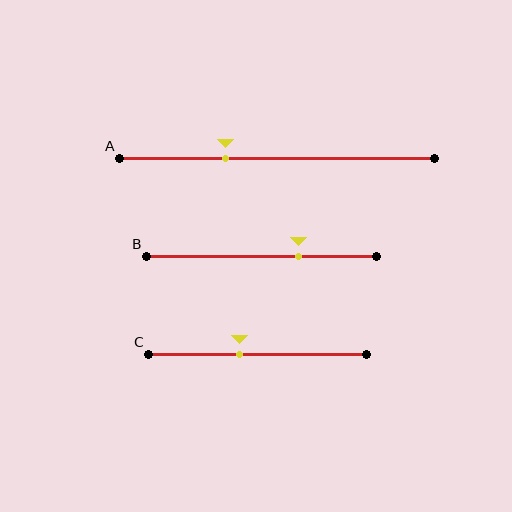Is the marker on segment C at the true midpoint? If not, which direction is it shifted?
No, the marker on segment C is shifted to the left by about 8% of the segment length.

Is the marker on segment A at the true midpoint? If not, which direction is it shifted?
No, the marker on segment A is shifted to the left by about 16% of the segment length.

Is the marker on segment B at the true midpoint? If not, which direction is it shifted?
No, the marker on segment B is shifted to the right by about 16% of the segment length.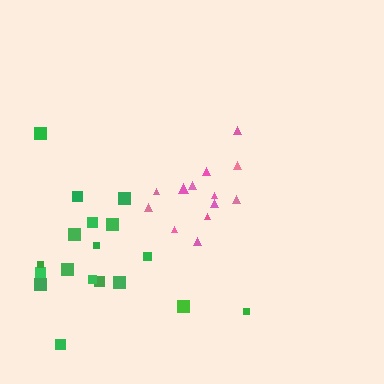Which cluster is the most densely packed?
Pink.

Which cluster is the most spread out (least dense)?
Green.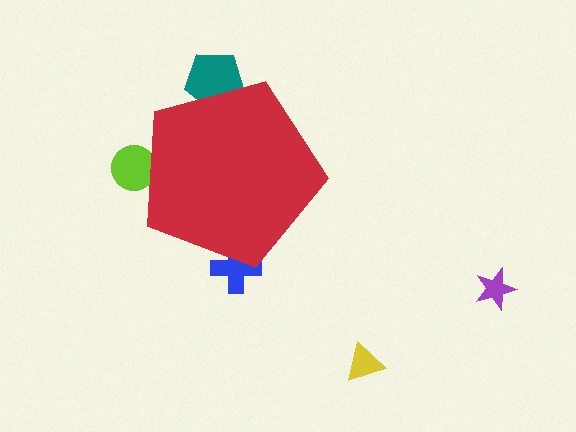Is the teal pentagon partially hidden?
Yes, the teal pentagon is partially hidden behind the red pentagon.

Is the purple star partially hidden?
No, the purple star is fully visible.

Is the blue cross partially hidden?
Yes, the blue cross is partially hidden behind the red pentagon.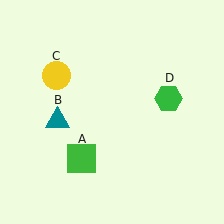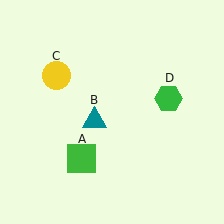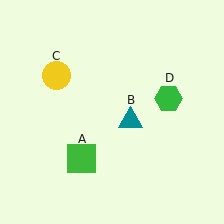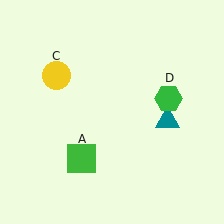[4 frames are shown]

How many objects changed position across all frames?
1 object changed position: teal triangle (object B).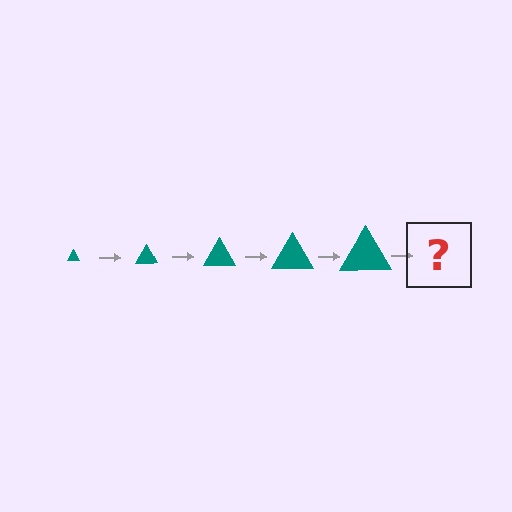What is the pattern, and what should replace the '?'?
The pattern is that the triangle gets progressively larger each step. The '?' should be a teal triangle, larger than the previous one.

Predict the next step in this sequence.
The next step is a teal triangle, larger than the previous one.